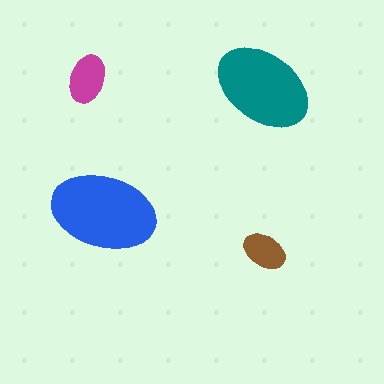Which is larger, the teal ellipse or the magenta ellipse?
The teal one.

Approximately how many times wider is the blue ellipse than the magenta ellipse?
About 2 times wider.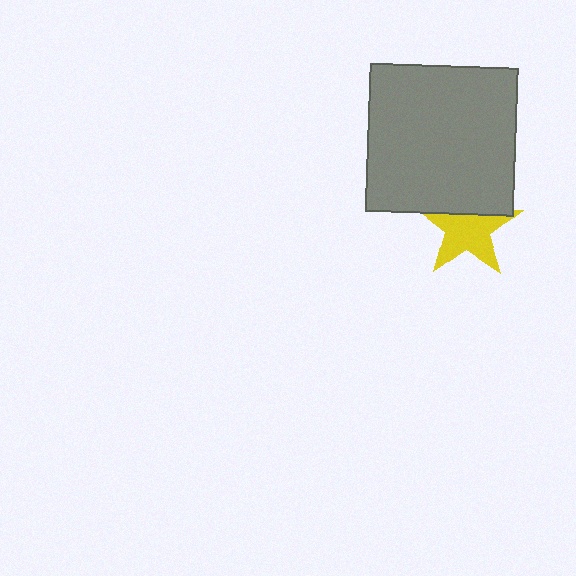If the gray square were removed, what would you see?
You would see the complete yellow star.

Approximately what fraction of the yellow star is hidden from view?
Roughly 33% of the yellow star is hidden behind the gray square.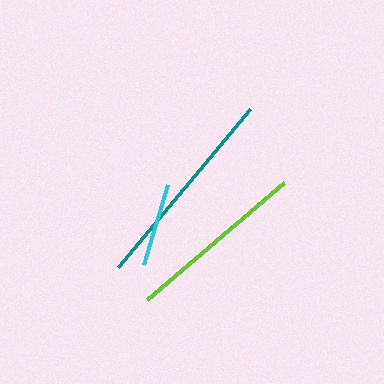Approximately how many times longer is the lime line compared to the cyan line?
The lime line is approximately 2.2 times the length of the cyan line.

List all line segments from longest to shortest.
From longest to shortest: teal, lime, cyan.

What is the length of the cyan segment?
The cyan segment is approximately 84 pixels long.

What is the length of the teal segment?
The teal segment is approximately 206 pixels long.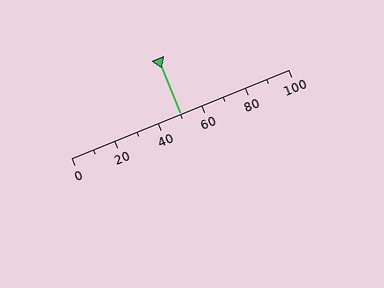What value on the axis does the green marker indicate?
The marker indicates approximately 50.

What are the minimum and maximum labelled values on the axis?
The axis runs from 0 to 100.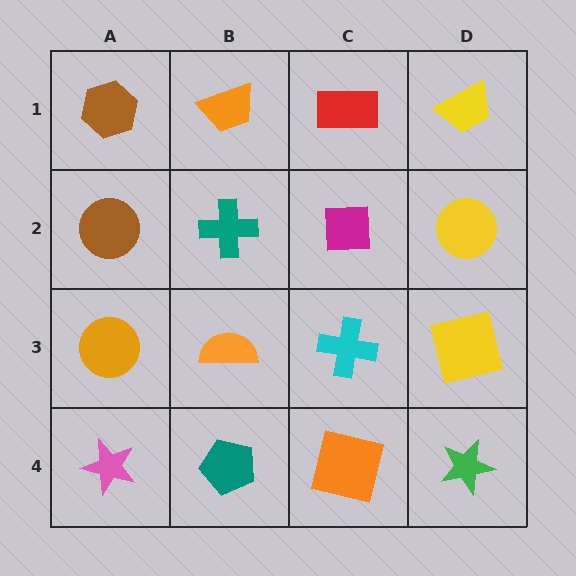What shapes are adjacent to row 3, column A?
A brown circle (row 2, column A), a pink star (row 4, column A), an orange semicircle (row 3, column B).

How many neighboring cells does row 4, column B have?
3.